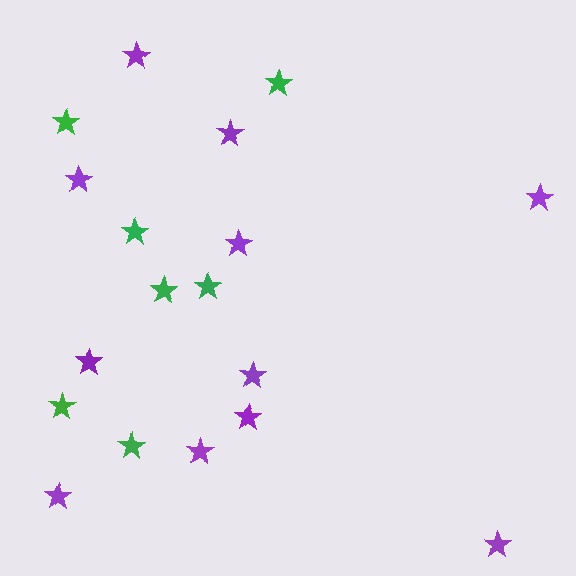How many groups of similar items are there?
There are 2 groups: one group of green stars (7) and one group of purple stars (11).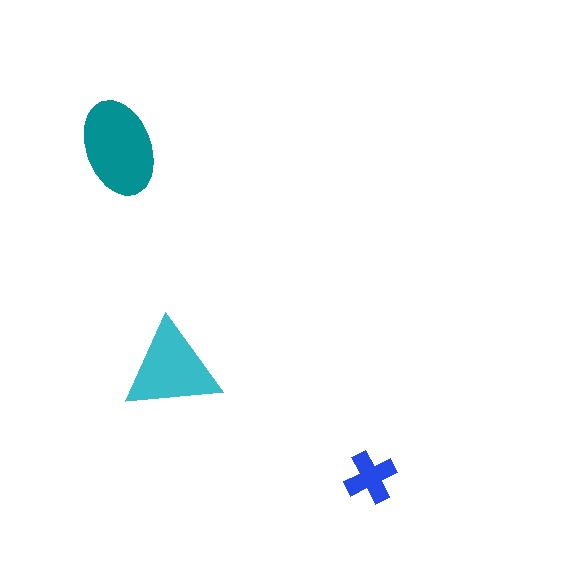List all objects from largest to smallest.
The teal ellipse, the cyan triangle, the blue cross.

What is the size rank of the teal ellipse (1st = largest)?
1st.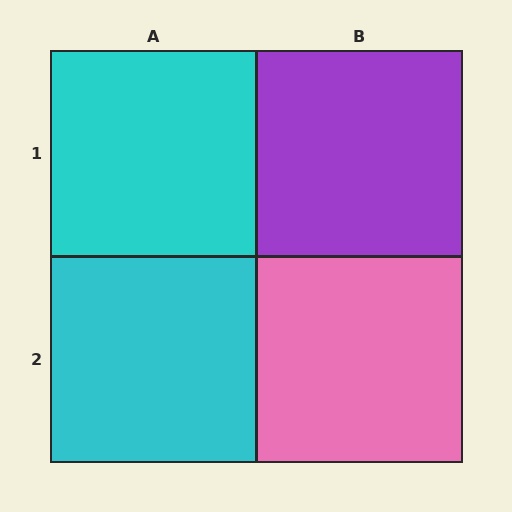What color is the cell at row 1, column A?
Cyan.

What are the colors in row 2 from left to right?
Cyan, pink.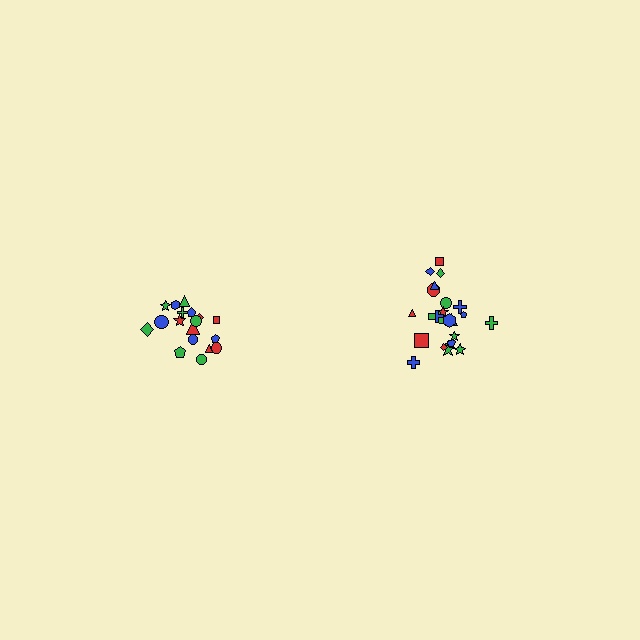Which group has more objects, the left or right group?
The right group.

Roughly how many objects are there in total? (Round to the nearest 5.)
Roughly 45 objects in total.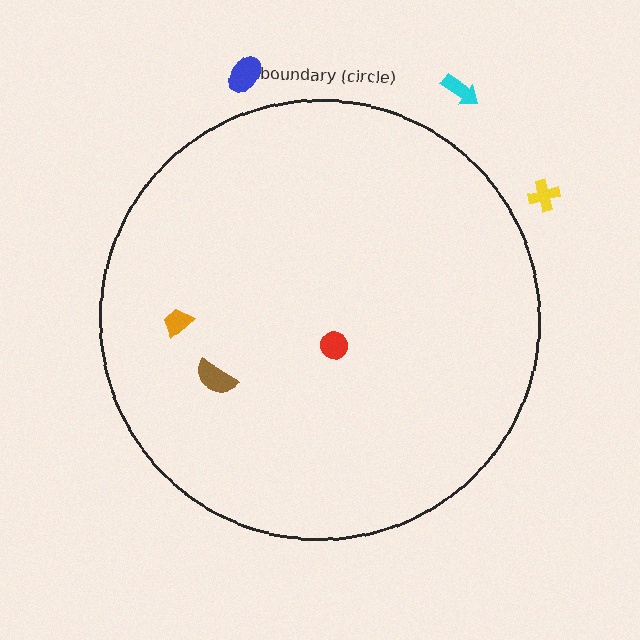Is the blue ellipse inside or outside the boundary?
Outside.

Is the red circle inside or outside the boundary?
Inside.